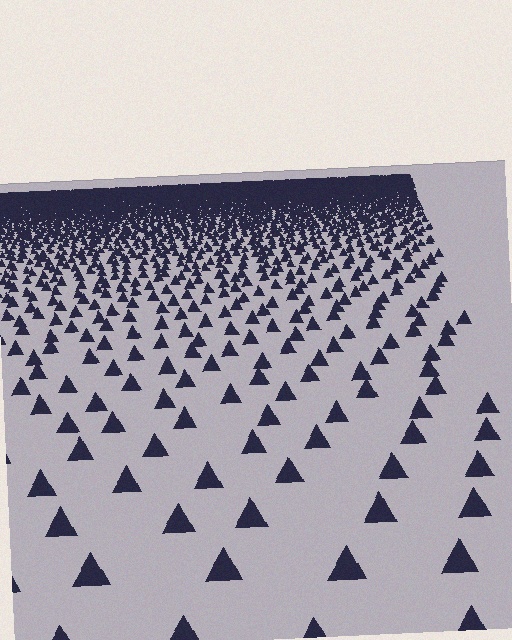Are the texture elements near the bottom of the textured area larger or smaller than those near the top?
Larger. Near the bottom, elements are closer to the viewer and appear at a bigger on-screen size.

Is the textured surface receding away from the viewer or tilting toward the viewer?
The surface is receding away from the viewer. Texture elements get smaller and denser toward the top.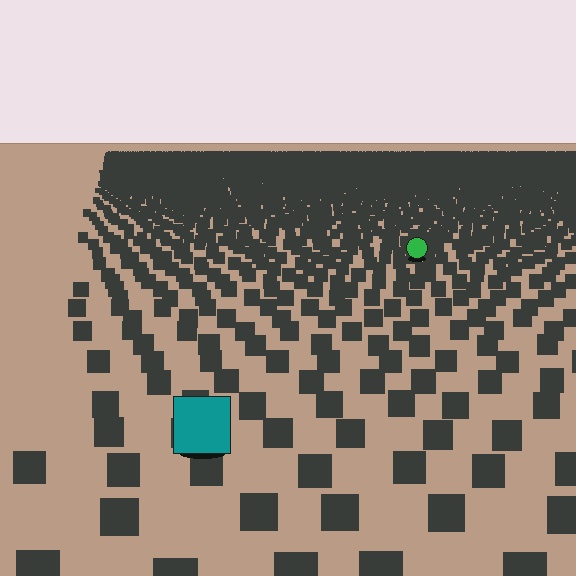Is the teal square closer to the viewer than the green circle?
Yes. The teal square is closer — you can tell from the texture gradient: the ground texture is coarser near it.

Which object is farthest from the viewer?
The green circle is farthest from the viewer. It appears smaller and the ground texture around it is denser.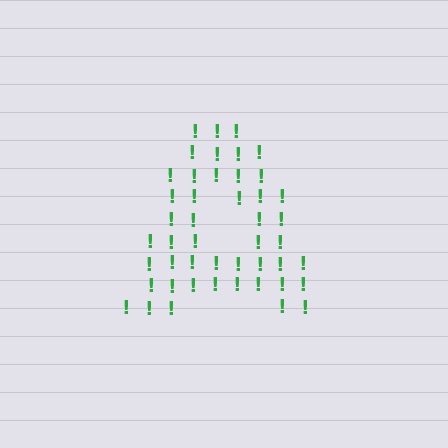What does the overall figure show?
The overall figure shows the letter A.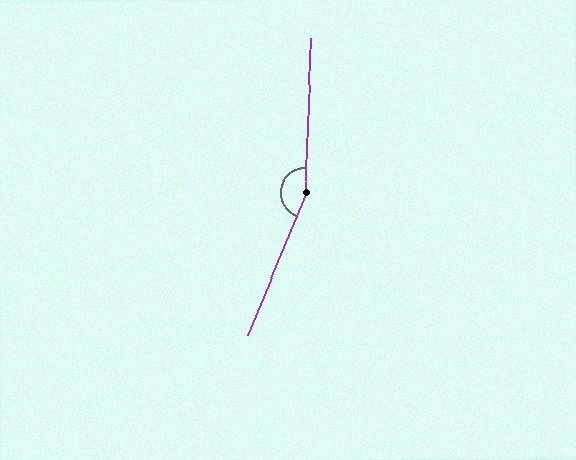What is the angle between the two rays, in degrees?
Approximately 160 degrees.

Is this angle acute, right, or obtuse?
It is obtuse.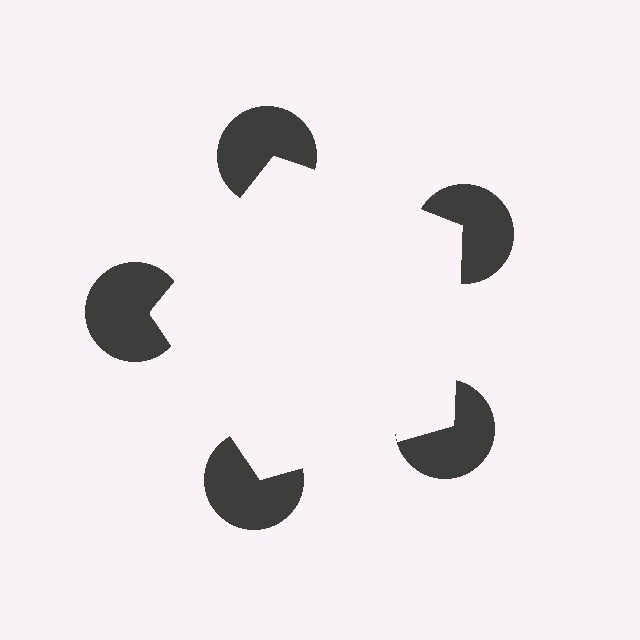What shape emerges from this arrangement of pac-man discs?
An illusory pentagon — its edges are inferred from the aligned wedge cuts in the pac-man discs, not physically drawn.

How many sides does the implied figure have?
5 sides.